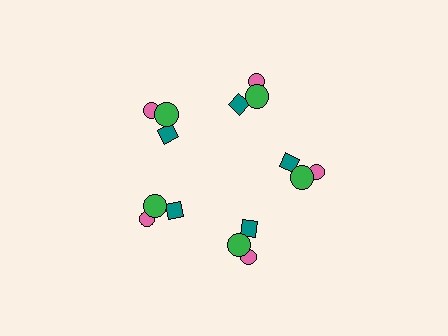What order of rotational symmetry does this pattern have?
This pattern has 5-fold rotational symmetry.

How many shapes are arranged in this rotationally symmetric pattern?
There are 15 shapes, arranged in 5 groups of 3.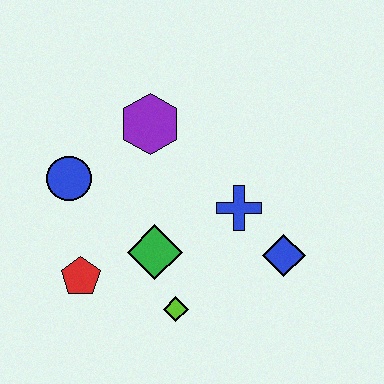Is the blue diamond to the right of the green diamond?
Yes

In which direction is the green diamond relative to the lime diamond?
The green diamond is above the lime diamond.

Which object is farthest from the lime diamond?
The purple hexagon is farthest from the lime diamond.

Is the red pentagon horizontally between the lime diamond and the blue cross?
No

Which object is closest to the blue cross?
The blue diamond is closest to the blue cross.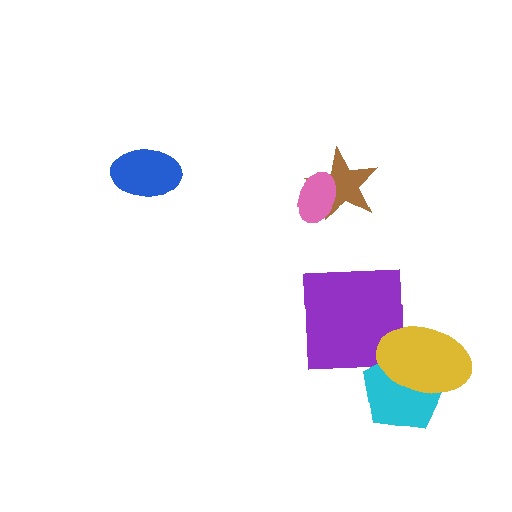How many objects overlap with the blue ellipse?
0 objects overlap with the blue ellipse.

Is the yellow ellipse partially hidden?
No, no other shape covers it.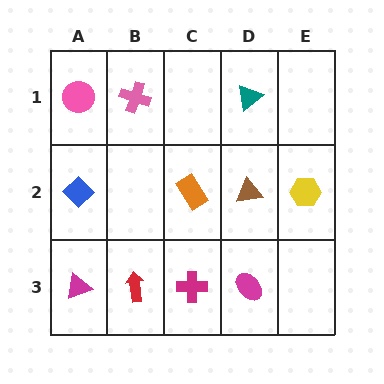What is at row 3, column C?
A magenta cross.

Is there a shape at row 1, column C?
No, that cell is empty.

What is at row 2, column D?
A brown triangle.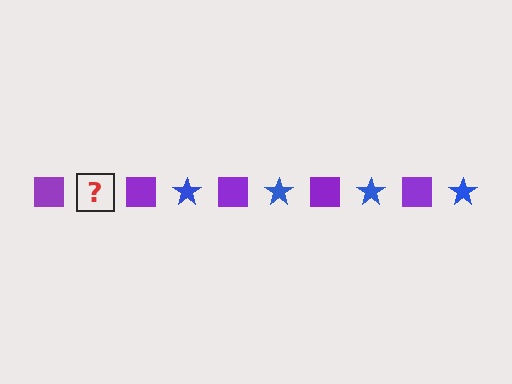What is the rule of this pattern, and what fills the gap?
The rule is that the pattern alternates between purple square and blue star. The gap should be filled with a blue star.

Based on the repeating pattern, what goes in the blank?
The blank should be a blue star.